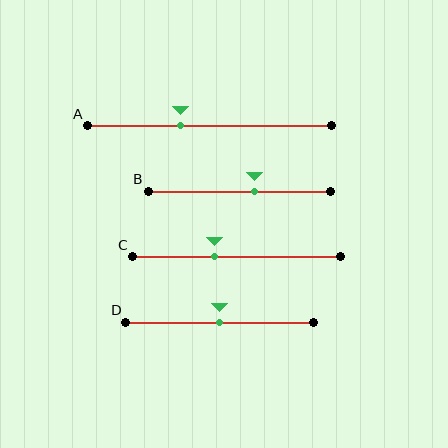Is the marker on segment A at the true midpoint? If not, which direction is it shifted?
No, the marker on segment A is shifted to the left by about 12% of the segment length.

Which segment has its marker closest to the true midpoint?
Segment D has its marker closest to the true midpoint.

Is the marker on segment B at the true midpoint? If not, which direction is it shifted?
No, the marker on segment B is shifted to the right by about 8% of the segment length.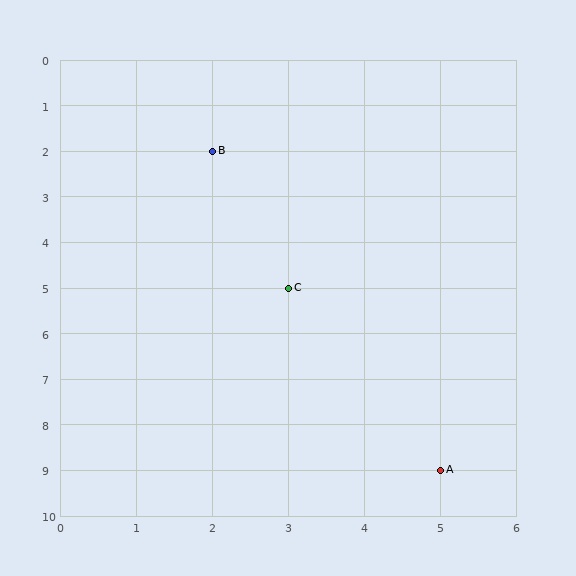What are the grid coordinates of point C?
Point C is at grid coordinates (3, 5).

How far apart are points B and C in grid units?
Points B and C are 1 column and 3 rows apart (about 3.2 grid units diagonally).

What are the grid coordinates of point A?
Point A is at grid coordinates (5, 9).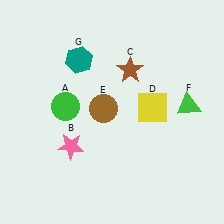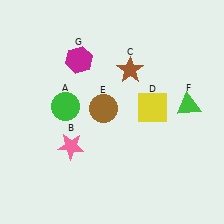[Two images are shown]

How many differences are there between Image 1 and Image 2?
There is 1 difference between the two images.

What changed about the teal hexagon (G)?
In Image 1, G is teal. In Image 2, it changed to magenta.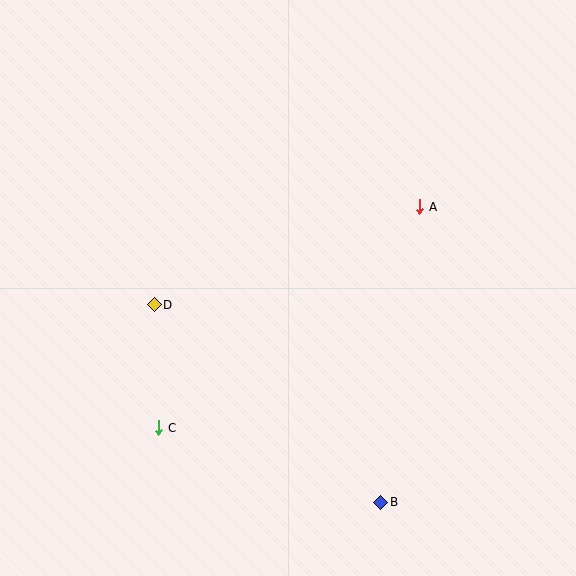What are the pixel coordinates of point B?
Point B is at (381, 502).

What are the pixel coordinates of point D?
Point D is at (154, 305).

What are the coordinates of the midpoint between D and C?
The midpoint between D and C is at (156, 366).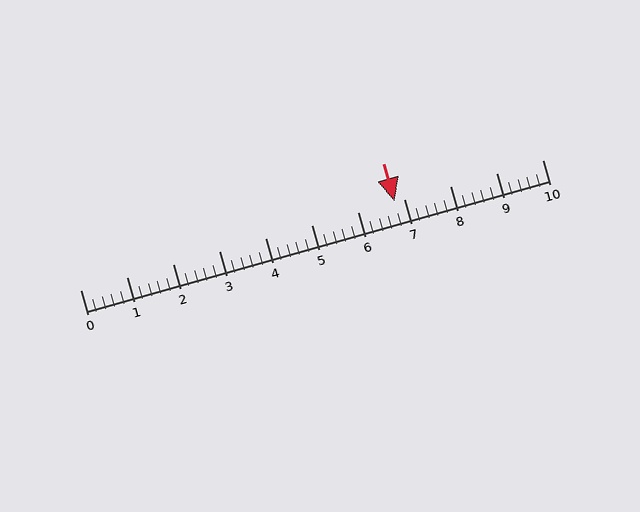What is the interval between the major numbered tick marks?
The major tick marks are spaced 1 units apart.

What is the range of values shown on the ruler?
The ruler shows values from 0 to 10.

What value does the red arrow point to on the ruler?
The red arrow points to approximately 6.8.